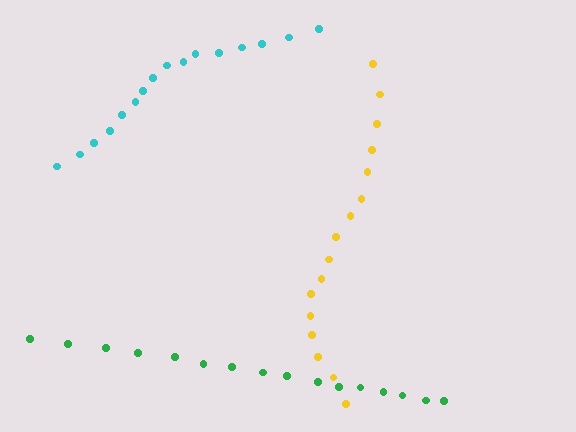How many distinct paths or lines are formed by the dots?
There are 3 distinct paths.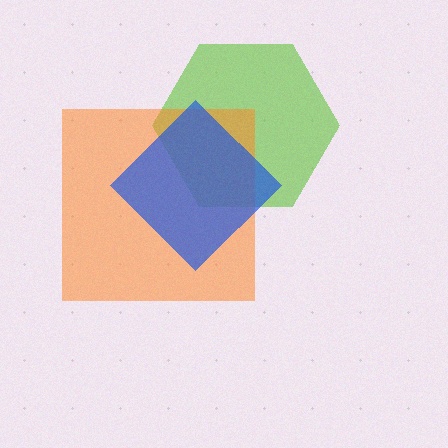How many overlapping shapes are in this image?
There are 3 overlapping shapes in the image.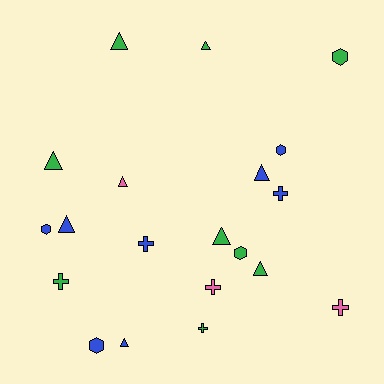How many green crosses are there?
There are 2 green crosses.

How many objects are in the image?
There are 20 objects.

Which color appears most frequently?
Green, with 9 objects.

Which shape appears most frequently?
Triangle, with 9 objects.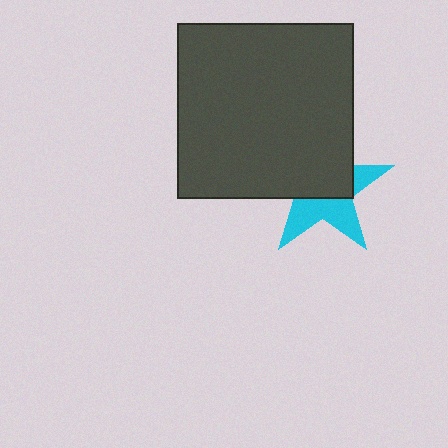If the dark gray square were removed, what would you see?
You would see the complete cyan star.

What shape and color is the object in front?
The object in front is a dark gray square.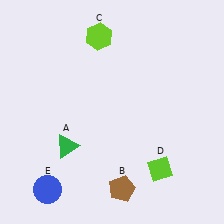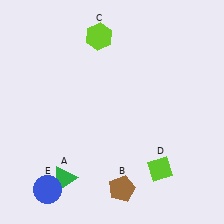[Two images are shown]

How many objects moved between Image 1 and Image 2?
1 object moved between the two images.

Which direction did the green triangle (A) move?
The green triangle (A) moved down.